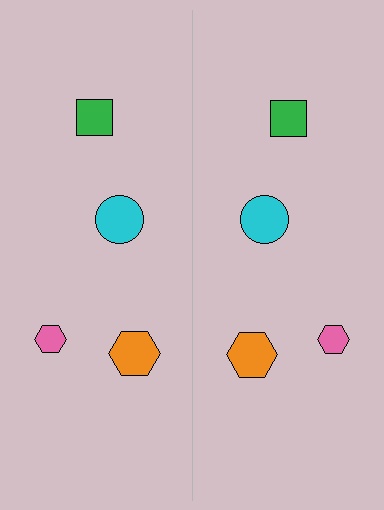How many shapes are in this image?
There are 8 shapes in this image.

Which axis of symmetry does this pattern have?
The pattern has a vertical axis of symmetry running through the center of the image.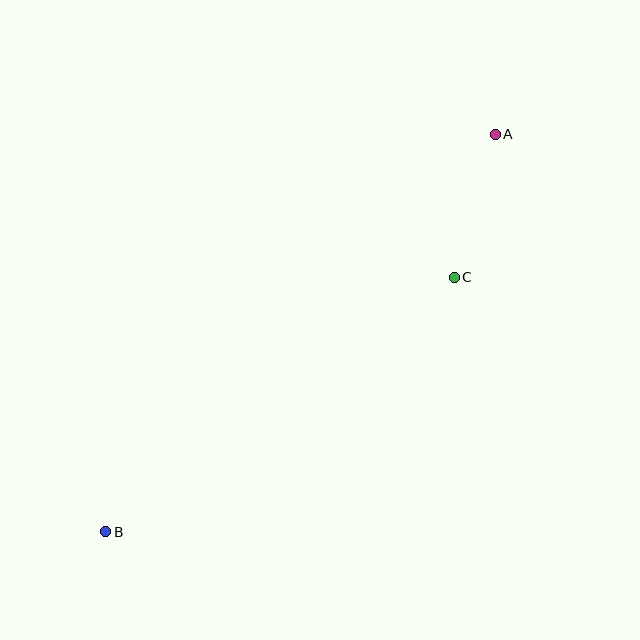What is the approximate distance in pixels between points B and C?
The distance between B and C is approximately 431 pixels.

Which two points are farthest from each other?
Points A and B are farthest from each other.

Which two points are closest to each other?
Points A and C are closest to each other.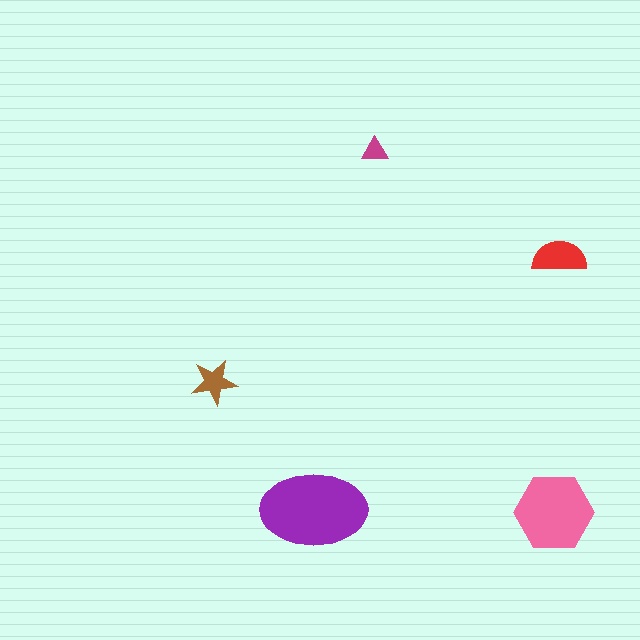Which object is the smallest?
The magenta triangle.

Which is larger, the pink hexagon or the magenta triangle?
The pink hexagon.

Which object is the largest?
The purple ellipse.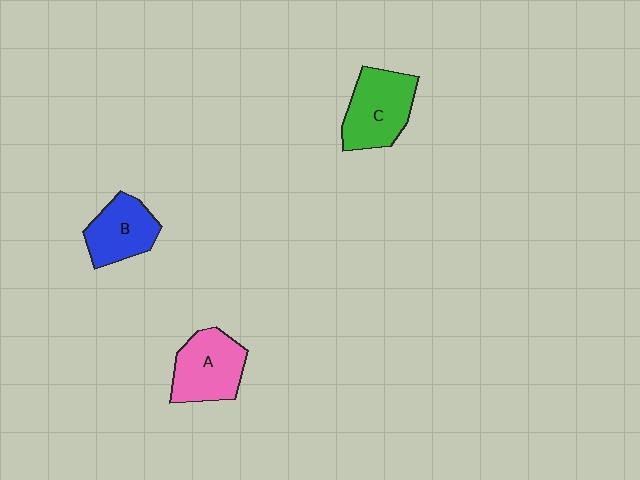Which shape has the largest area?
Shape C (green).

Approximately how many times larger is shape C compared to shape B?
Approximately 1.2 times.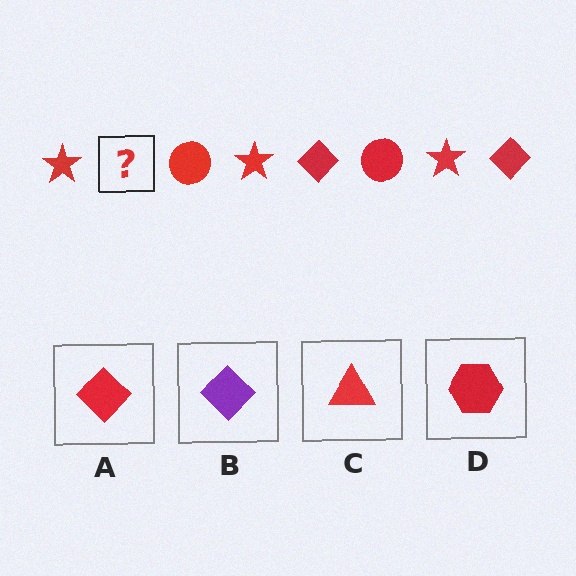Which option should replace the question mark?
Option A.